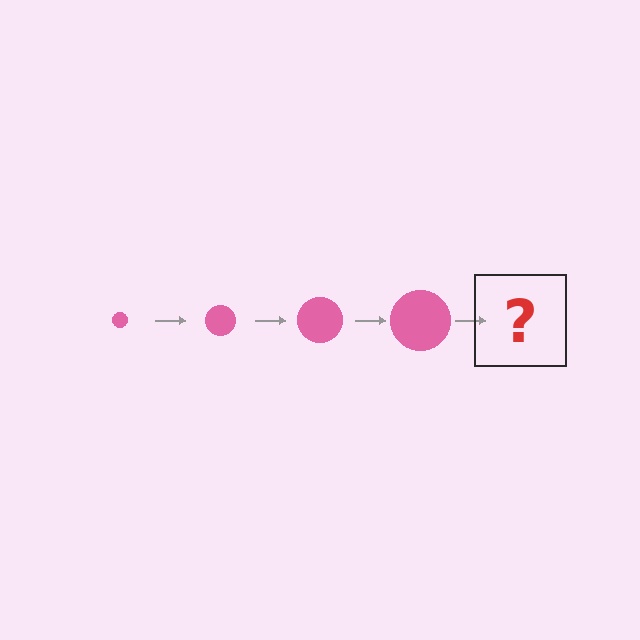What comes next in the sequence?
The next element should be a pink circle, larger than the previous one.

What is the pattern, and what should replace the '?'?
The pattern is that the circle gets progressively larger each step. The '?' should be a pink circle, larger than the previous one.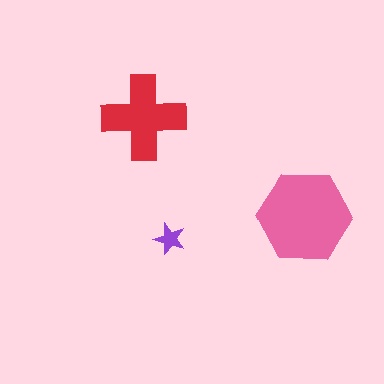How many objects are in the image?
There are 3 objects in the image.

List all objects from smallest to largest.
The purple star, the red cross, the pink hexagon.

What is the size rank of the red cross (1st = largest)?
2nd.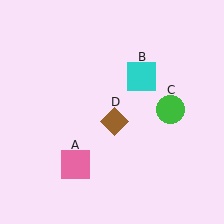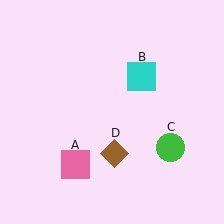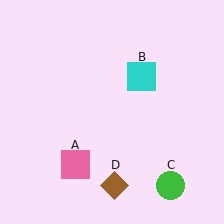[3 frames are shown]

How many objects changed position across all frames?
2 objects changed position: green circle (object C), brown diamond (object D).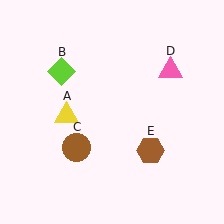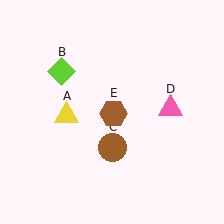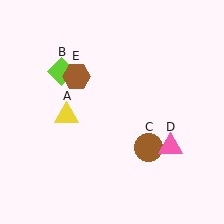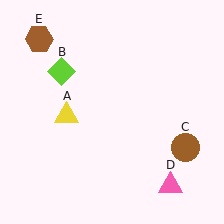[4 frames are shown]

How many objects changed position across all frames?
3 objects changed position: brown circle (object C), pink triangle (object D), brown hexagon (object E).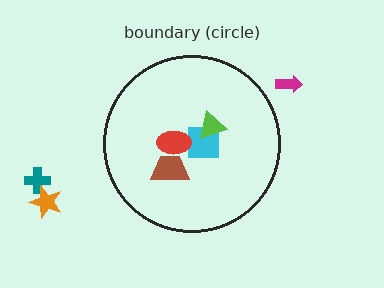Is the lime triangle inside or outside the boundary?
Inside.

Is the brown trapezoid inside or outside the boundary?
Inside.